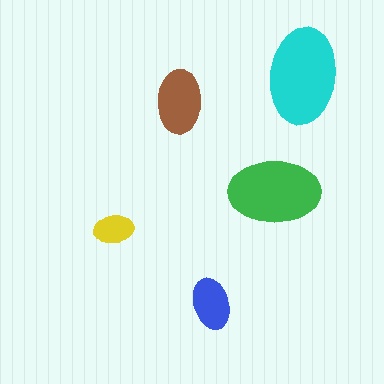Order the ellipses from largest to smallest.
the cyan one, the green one, the brown one, the blue one, the yellow one.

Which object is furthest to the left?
The yellow ellipse is leftmost.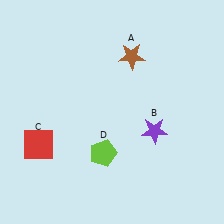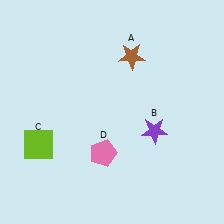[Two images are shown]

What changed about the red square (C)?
In Image 1, C is red. In Image 2, it changed to lime.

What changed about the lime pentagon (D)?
In Image 1, D is lime. In Image 2, it changed to pink.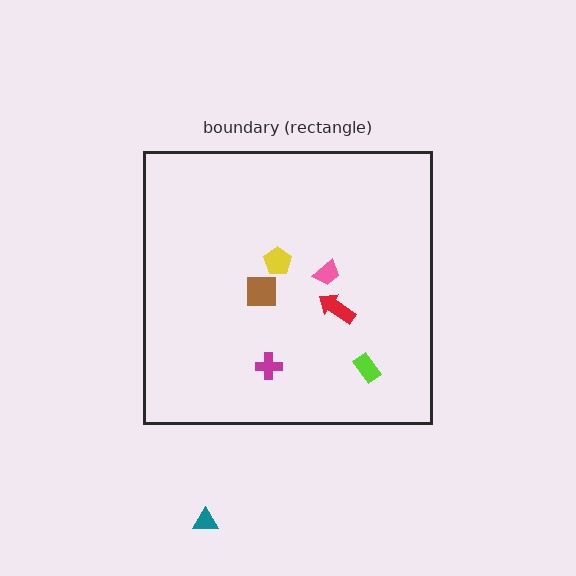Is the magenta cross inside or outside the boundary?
Inside.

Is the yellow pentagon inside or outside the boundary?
Inside.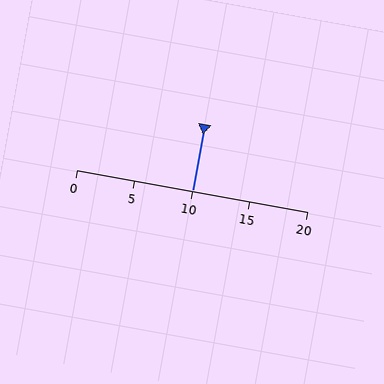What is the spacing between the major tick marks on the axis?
The major ticks are spaced 5 apart.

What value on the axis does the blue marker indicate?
The marker indicates approximately 10.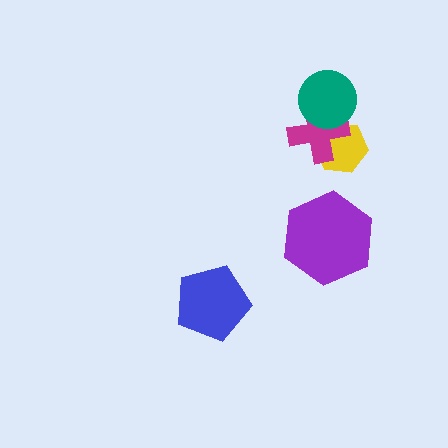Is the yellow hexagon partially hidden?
Yes, it is partially covered by another shape.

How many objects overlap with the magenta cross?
2 objects overlap with the magenta cross.